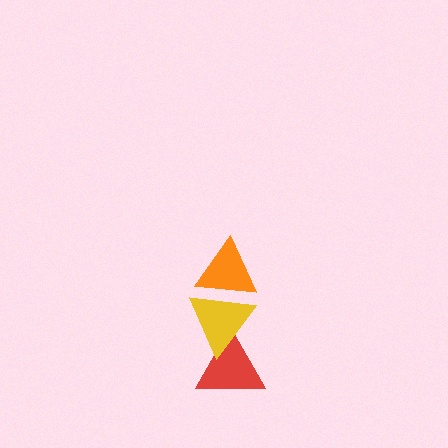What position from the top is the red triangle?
The red triangle is 3rd from the top.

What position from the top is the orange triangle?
The orange triangle is 1st from the top.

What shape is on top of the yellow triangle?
The orange triangle is on top of the yellow triangle.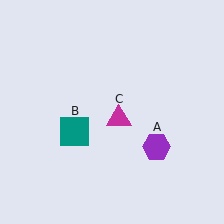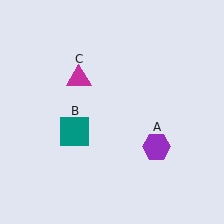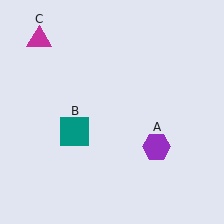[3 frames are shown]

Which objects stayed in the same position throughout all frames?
Purple hexagon (object A) and teal square (object B) remained stationary.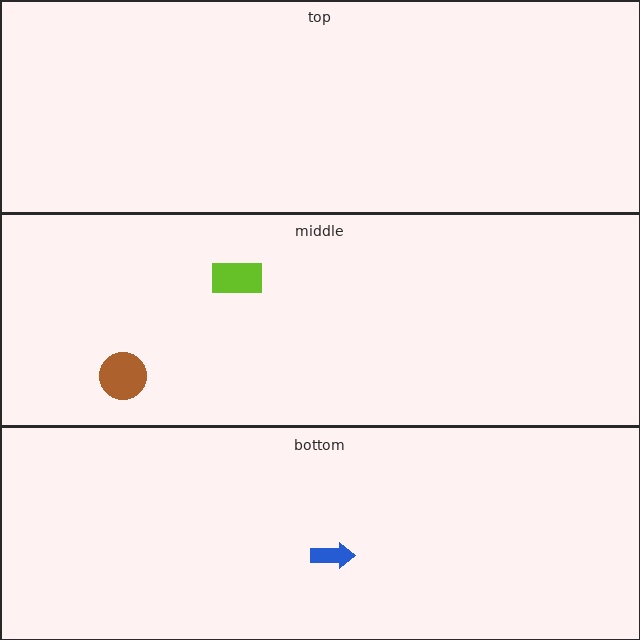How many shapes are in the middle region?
2.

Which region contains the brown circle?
The middle region.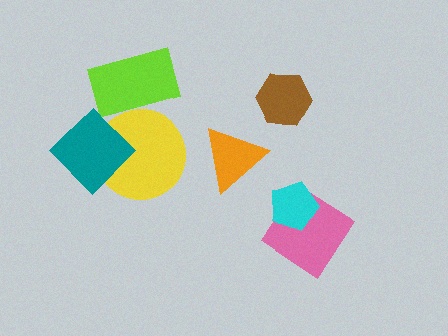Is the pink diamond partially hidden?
Yes, it is partially covered by another shape.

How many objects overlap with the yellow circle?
2 objects overlap with the yellow circle.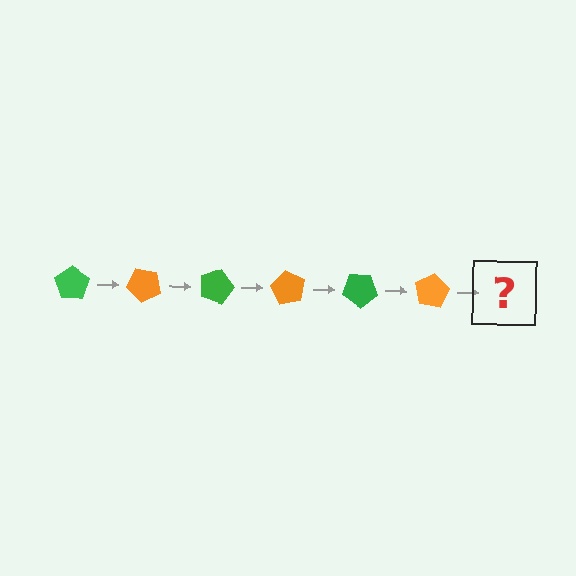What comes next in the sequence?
The next element should be a green pentagon, rotated 270 degrees from the start.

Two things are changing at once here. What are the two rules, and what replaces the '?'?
The two rules are that it rotates 45 degrees each step and the color cycles through green and orange. The '?' should be a green pentagon, rotated 270 degrees from the start.